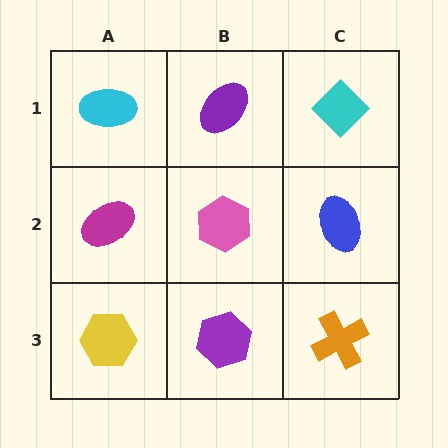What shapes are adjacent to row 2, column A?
A cyan ellipse (row 1, column A), a yellow hexagon (row 3, column A), a pink hexagon (row 2, column B).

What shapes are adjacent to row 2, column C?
A cyan diamond (row 1, column C), an orange cross (row 3, column C), a pink hexagon (row 2, column B).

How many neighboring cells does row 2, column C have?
3.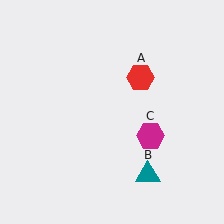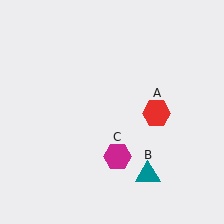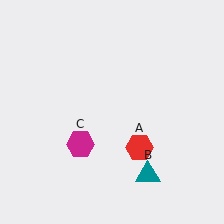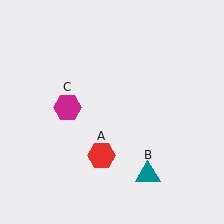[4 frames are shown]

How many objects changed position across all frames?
2 objects changed position: red hexagon (object A), magenta hexagon (object C).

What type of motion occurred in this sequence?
The red hexagon (object A), magenta hexagon (object C) rotated clockwise around the center of the scene.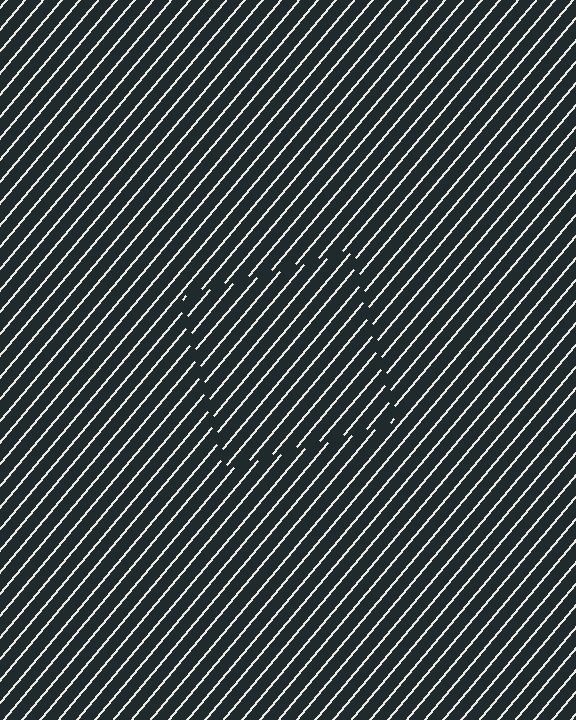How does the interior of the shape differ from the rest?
The interior of the shape contains the same grating, shifted by half a period — the contour is defined by the phase discontinuity where line-ends from the inner and outer gratings abut.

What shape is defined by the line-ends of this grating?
An illusory square. The interior of the shape contains the same grating, shifted by half a period — the contour is defined by the phase discontinuity where line-ends from the inner and outer gratings abut.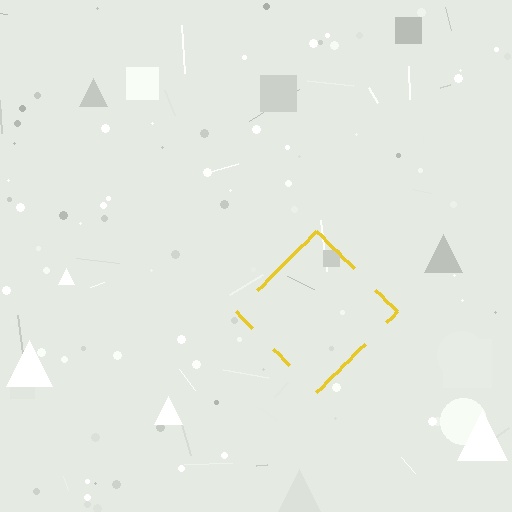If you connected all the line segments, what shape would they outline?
They would outline a diamond.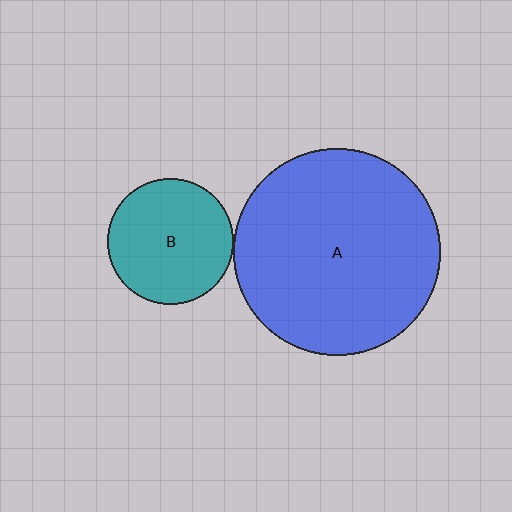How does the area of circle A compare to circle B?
Approximately 2.7 times.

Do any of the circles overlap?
No, none of the circles overlap.